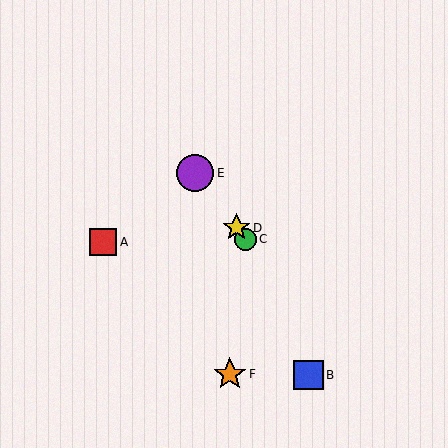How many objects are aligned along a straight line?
3 objects (C, D, E) are aligned along a straight line.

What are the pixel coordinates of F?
Object F is at (230, 374).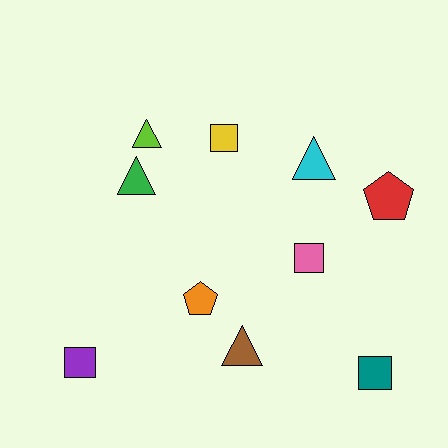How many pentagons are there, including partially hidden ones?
There are 2 pentagons.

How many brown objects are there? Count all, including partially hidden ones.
There is 1 brown object.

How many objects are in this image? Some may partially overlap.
There are 10 objects.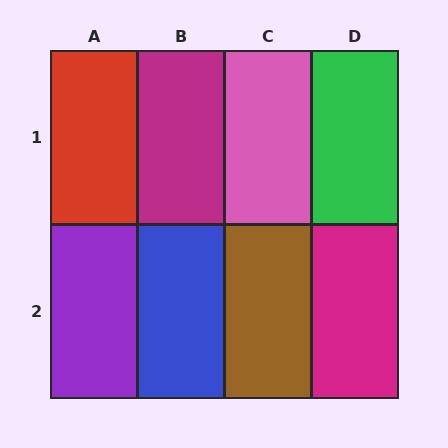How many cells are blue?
1 cell is blue.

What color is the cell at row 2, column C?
Brown.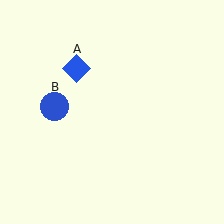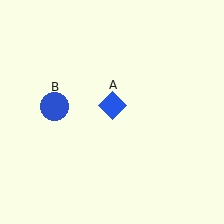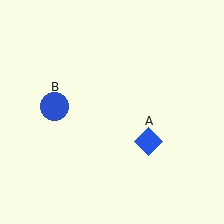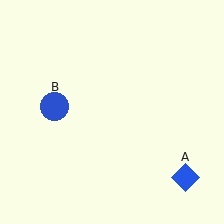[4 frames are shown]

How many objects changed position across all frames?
1 object changed position: blue diamond (object A).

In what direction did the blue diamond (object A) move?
The blue diamond (object A) moved down and to the right.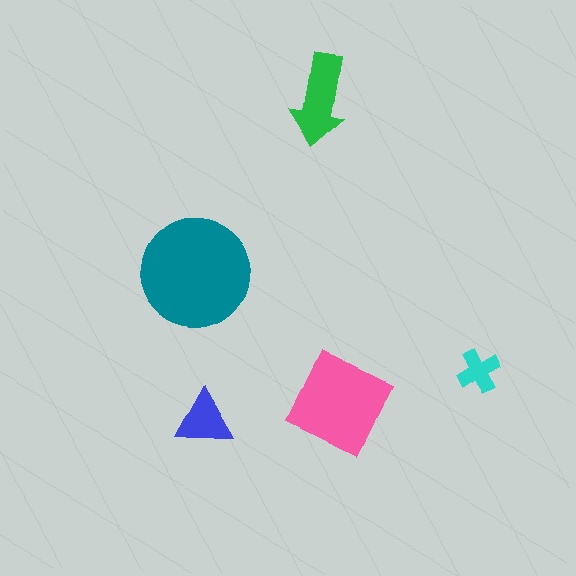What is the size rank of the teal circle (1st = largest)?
1st.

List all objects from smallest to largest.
The cyan cross, the blue triangle, the green arrow, the pink diamond, the teal circle.